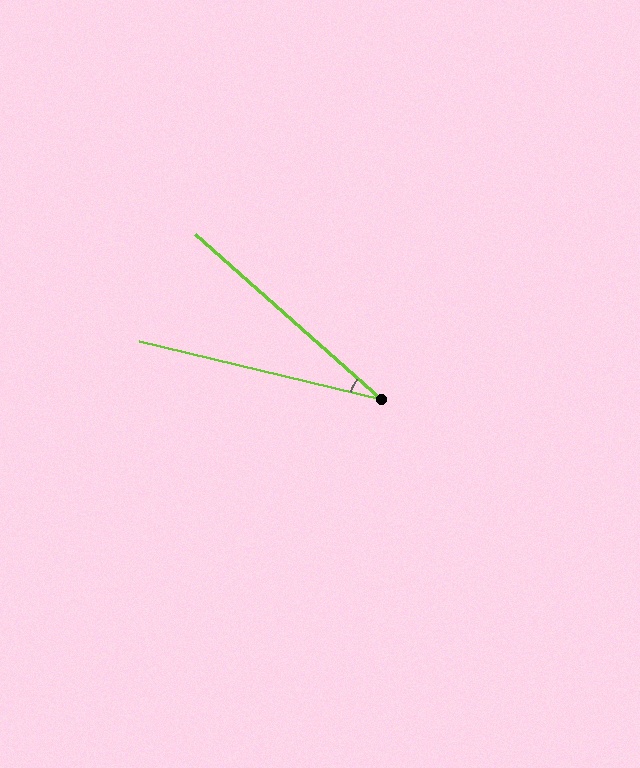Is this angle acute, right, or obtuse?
It is acute.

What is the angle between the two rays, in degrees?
Approximately 28 degrees.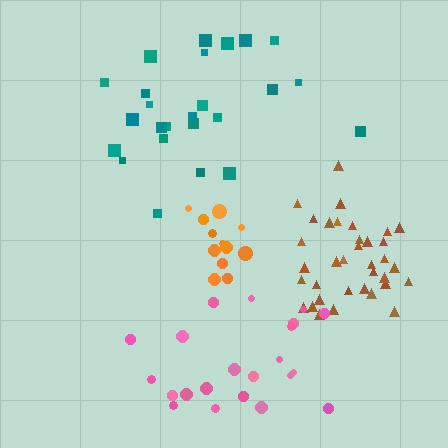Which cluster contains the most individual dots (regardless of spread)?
Brown (35).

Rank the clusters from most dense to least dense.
brown, orange, pink, teal.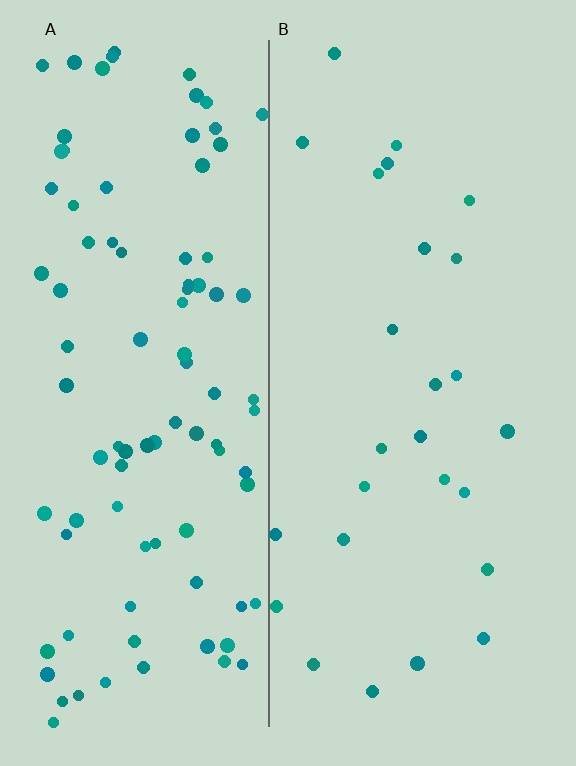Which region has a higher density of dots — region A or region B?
A (the left).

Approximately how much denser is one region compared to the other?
Approximately 3.6× — region A over region B.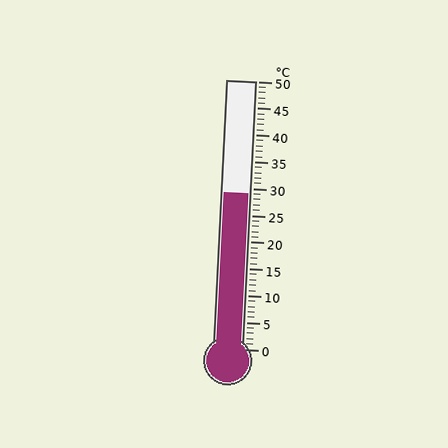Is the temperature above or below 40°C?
The temperature is below 40°C.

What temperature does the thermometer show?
The thermometer shows approximately 29°C.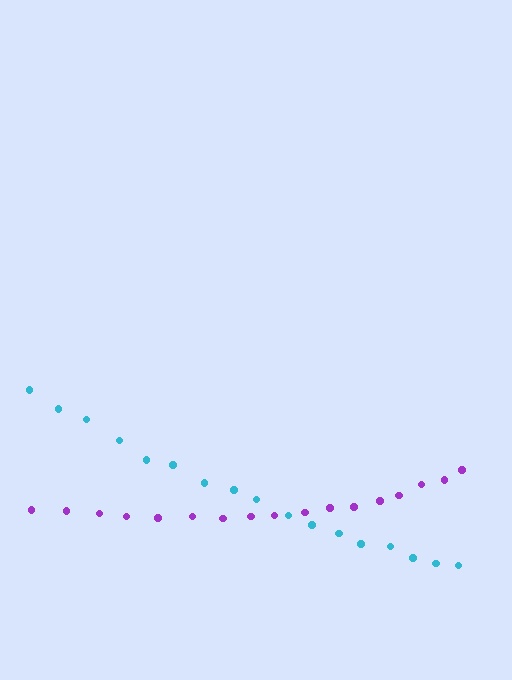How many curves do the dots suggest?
There are 2 distinct paths.